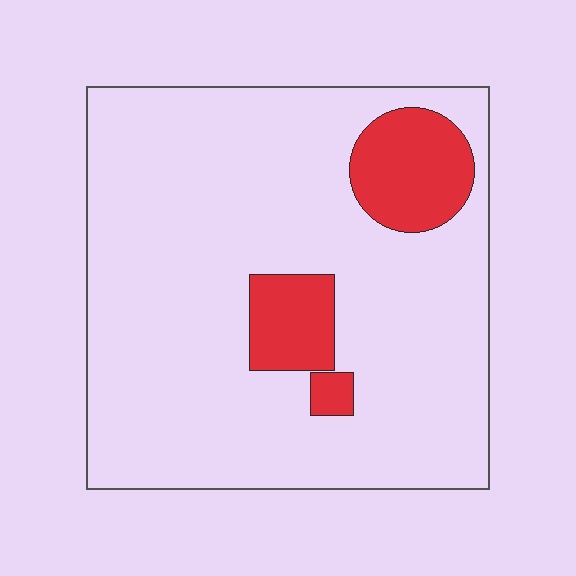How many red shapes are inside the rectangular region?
3.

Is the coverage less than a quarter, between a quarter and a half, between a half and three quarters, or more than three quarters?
Less than a quarter.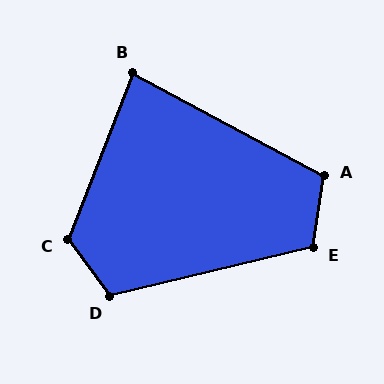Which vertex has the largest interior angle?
C, at approximately 122 degrees.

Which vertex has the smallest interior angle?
B, at approximately 83 degrees.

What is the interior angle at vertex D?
Approximately 113 degrees (obtuse).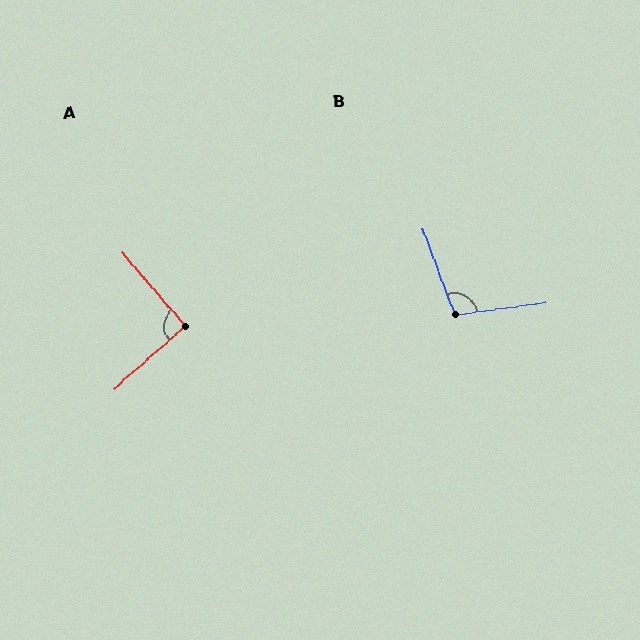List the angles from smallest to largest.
A (90°), B (103°).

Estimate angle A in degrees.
Approximately 90 degrees.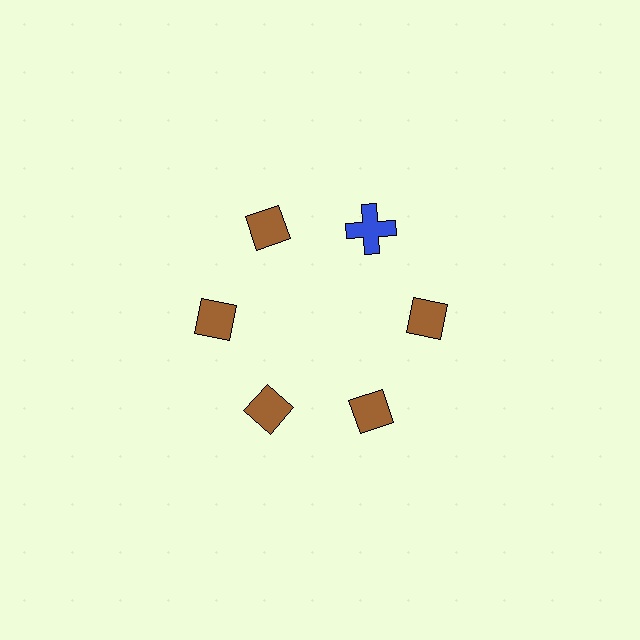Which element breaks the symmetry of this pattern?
The blue cross at roughly the 1 o'clock position breaks the symmetry. All other shapes are brown diamonds.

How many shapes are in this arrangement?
There are 6 shapes arranged in a ring pattern.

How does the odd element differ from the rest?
It differs in both color (blue instead of brown) and shape (cross instead of diamond).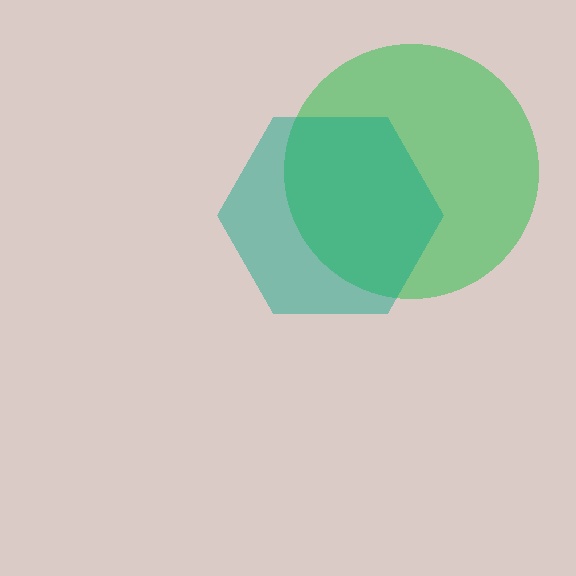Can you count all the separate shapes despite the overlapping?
Yes, there are 2 separate shapes.